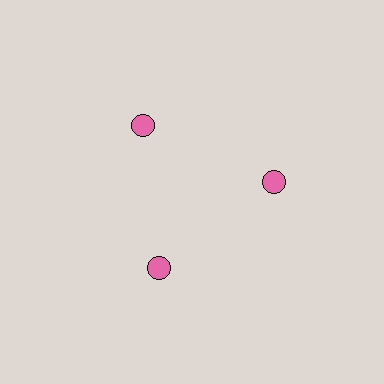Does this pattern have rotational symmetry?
Yes, this pattern has 3-fold rotational symmetry. It looks the same after rotating 120 degrees around the center.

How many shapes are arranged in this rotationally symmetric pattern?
There are 3 shapes, arranged in 3 groups of 1.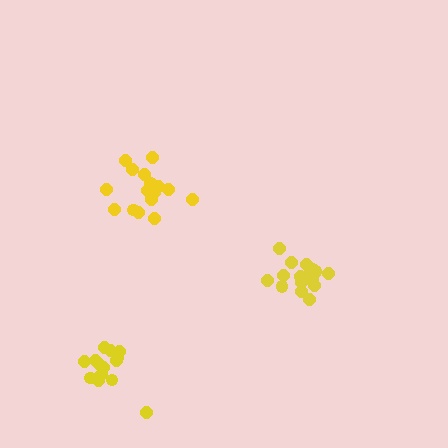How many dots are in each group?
Group 1: 17 dots, Group 2: 14 dots, Group 3: 17 dots (48 total).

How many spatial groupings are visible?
There are 3 spatial groupings.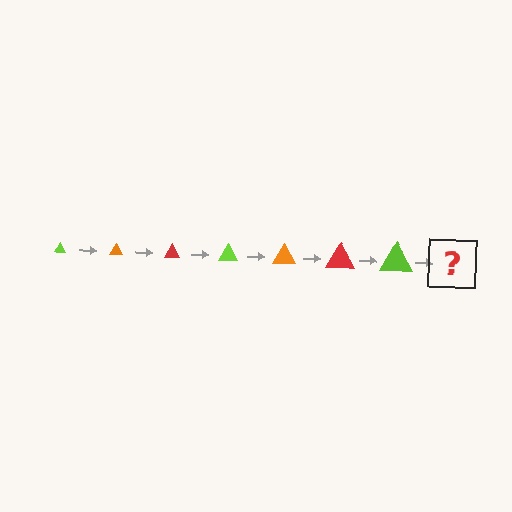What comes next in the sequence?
The next element should be an orange triangle, larger than the previous one.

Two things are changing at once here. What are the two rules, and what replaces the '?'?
The two rules are that the triangle grows larger each step and the color cycles through lime, orange, and red. The '?' should be an orange triangle, larger than the previous one.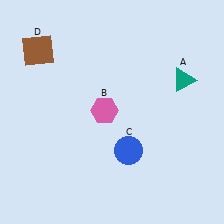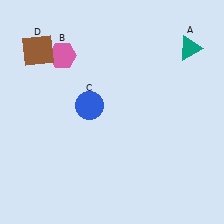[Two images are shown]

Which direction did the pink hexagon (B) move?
The pink hexagon (B) moved up.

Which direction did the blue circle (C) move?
The blue circle (C) moved up.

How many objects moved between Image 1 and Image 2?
3 objects moved between the two images.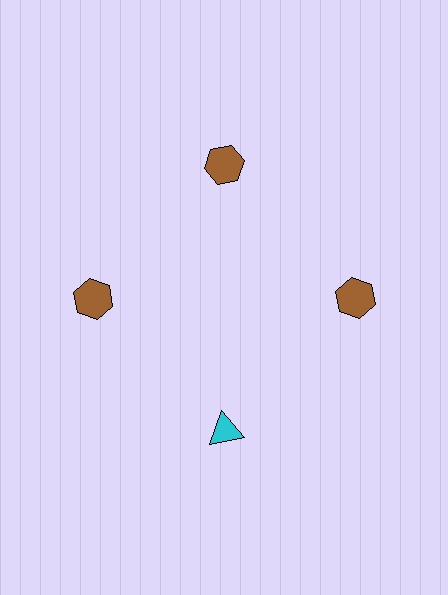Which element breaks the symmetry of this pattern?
The cyan triangle at roughly the 6 o'clock position breaks the symmetry. All other shapes are brown hexagons.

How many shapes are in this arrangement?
There are 4 shapes arranged in a ring pattern.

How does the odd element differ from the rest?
It differs in both color (cyan instead of brown) and shape (triangle instead of hexagon).